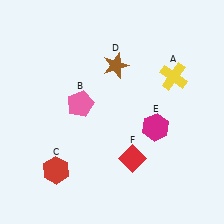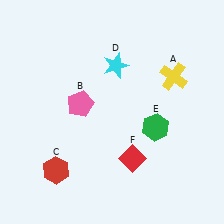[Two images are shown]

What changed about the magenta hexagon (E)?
In Image 1, E is magenta. In Image 2, it changed to green.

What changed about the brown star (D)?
In Image 1, D is brown. In Image 2, it changed to cyan.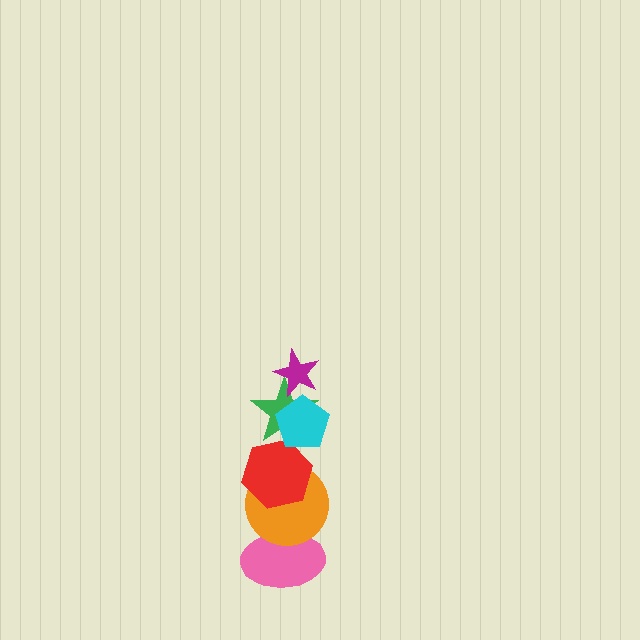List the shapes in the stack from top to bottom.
From top to bottom: the magenta star, the cyan pentagon, the green star, the red hexagon, the orange circle, the pink ellipse.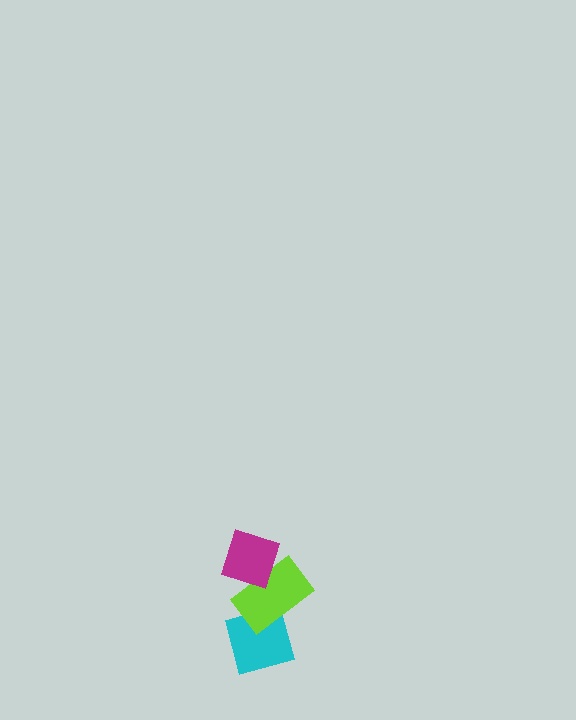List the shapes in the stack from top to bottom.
From top to bottom: the magenta diamond, the lime rectangle, the cyan diamond.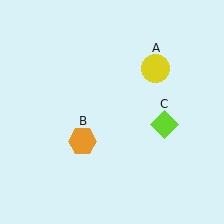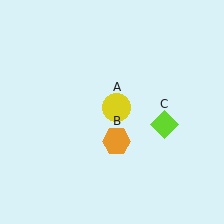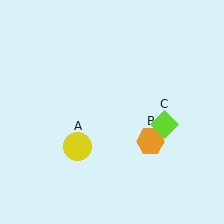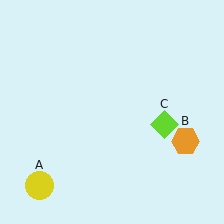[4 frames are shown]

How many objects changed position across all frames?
2 objects changed position: yellow circle (object A), orange hexagon (object B).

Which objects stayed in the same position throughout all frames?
Lime diamond (object C) remained stationary.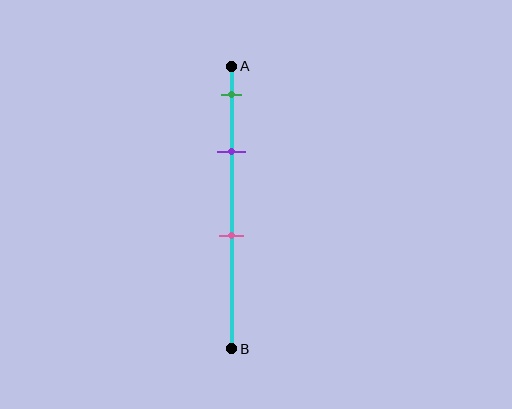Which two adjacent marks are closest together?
The green and purple marks are the closest adjacent pair.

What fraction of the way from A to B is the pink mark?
The pink mark is approximately 60% (0.6) of the way from A to B.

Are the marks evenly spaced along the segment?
No, the marks are not evenly spaced.